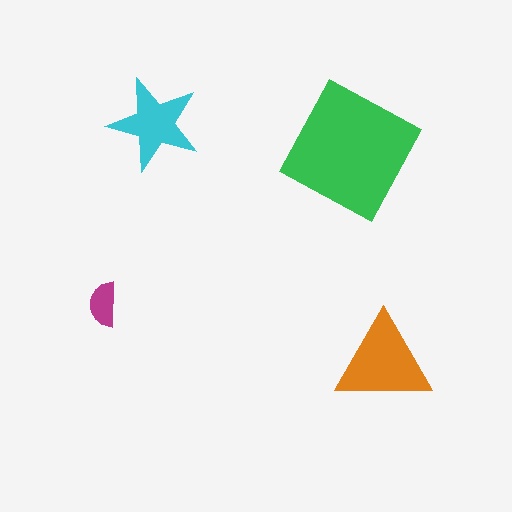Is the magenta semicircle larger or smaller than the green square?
Smaller.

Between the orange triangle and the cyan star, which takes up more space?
The orange triangle.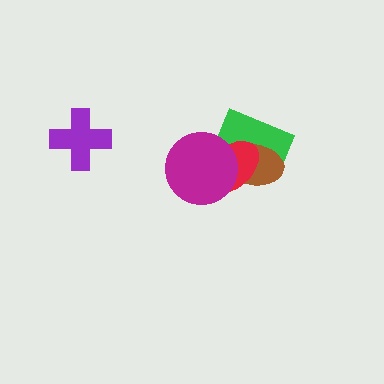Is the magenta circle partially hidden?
No, no other shape covers it.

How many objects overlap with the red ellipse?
3 objects overlap with the red ellipse.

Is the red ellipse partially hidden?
Yes, it is partially covered by another shape.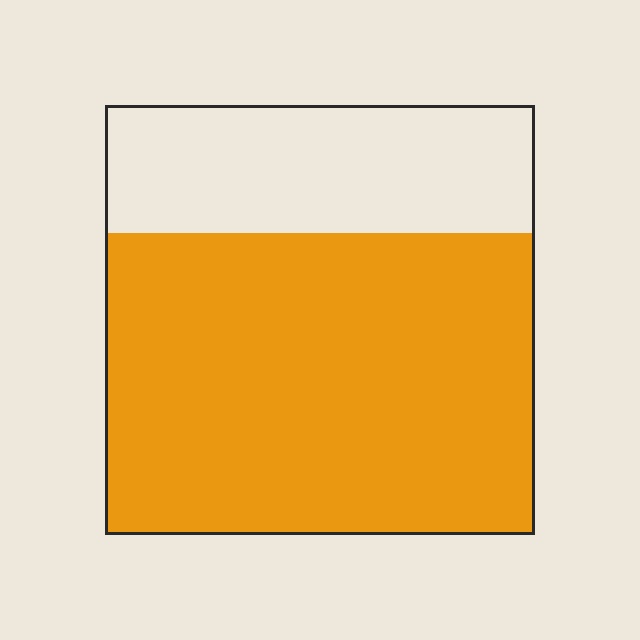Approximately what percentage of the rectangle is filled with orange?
Approximately 70%.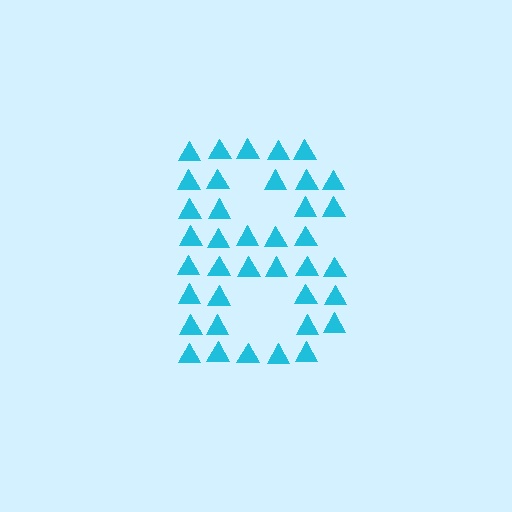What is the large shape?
The large shape is the letter B.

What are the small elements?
The small elements are triangles.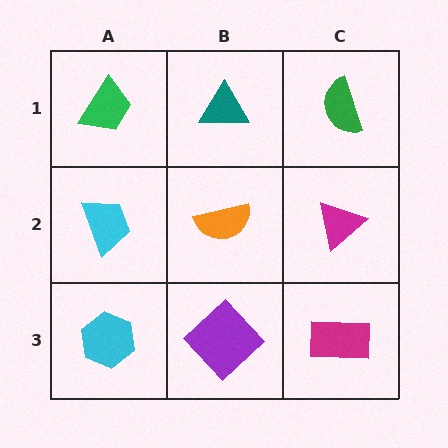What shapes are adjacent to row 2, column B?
A teal triangle (row 1, column B), a purple diamond (row 3, column B), a cyan trapezoid (row 2, column A), a magenta triangle (row 2, column C).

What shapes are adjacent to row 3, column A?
A cyan trapezoid (row 2, column A), a purple diamond (row 3, column B).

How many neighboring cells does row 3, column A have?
2.